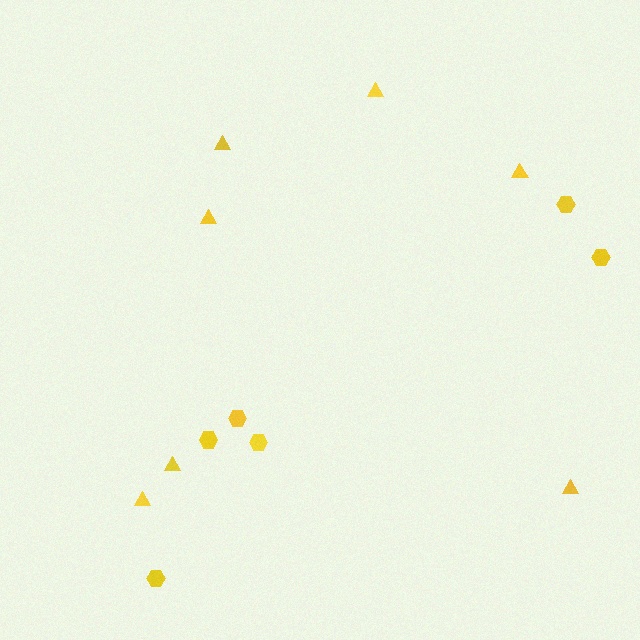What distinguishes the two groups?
There are 2 groups: one group of triangles (7) and one group of hexagons (6).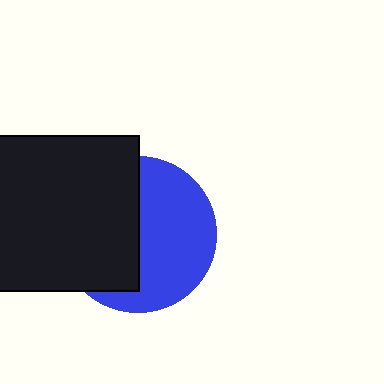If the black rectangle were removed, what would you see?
You would see the complete blue circle.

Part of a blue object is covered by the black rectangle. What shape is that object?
It is a circle.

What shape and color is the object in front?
The object in front is a black rectangle.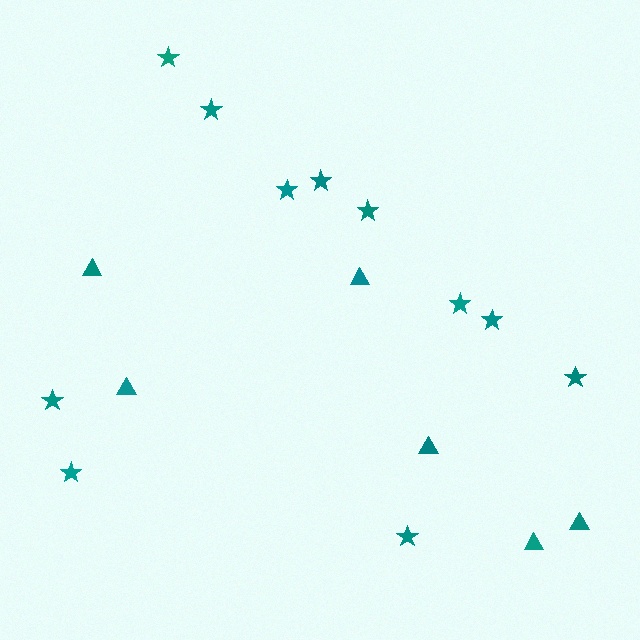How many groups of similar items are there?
There are 2 groups: one group of stars (11) and one group of triangles (6).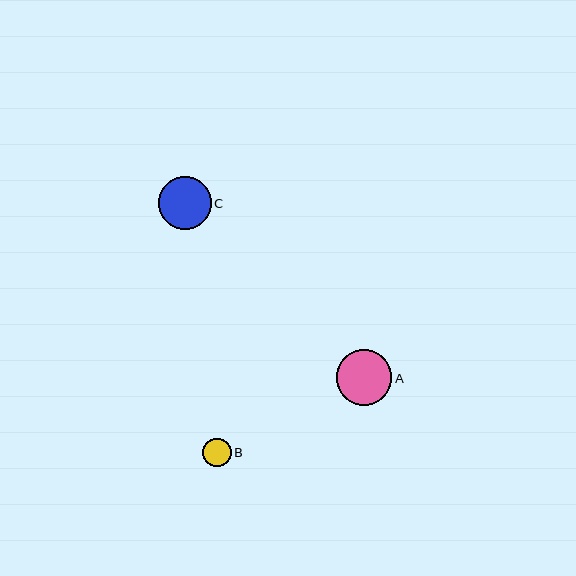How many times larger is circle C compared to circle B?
Circle C is approximately 1.9 times the size of circle B.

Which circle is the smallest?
Circle B is the smallest with a size of approximately 28 pixels.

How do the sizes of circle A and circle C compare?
Circle A and circle C are approximately the same size.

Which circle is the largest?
Circle A is the largest with a size of approximately 55 pixels.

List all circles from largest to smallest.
From largest to smallest: A, C, B.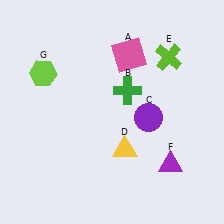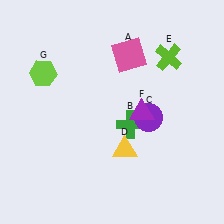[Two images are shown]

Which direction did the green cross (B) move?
The green cross (B) moved down.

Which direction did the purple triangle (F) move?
The purple triangle (F) moved up.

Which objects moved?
The objects that moved are: the green cross (B), the purple triangle (F).